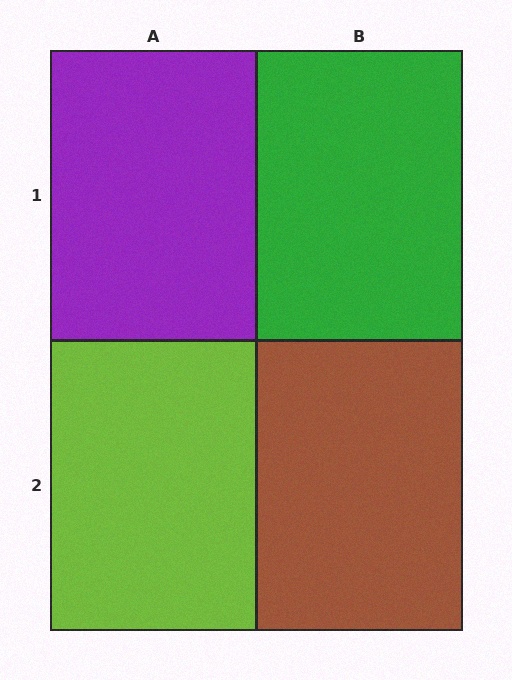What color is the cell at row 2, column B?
Brown.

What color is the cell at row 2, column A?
Lime.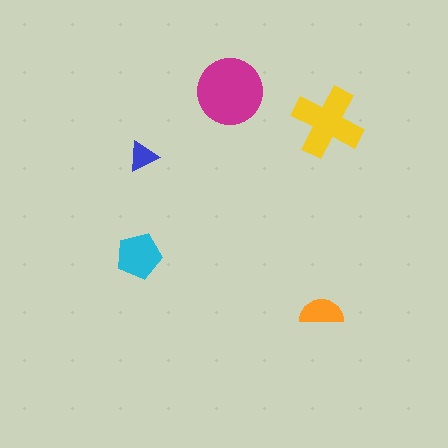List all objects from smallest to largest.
The blue triangle, the orange semicircle, the cyan pentagon, the yellow cross, the magenta circle.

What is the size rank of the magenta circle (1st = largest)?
1st.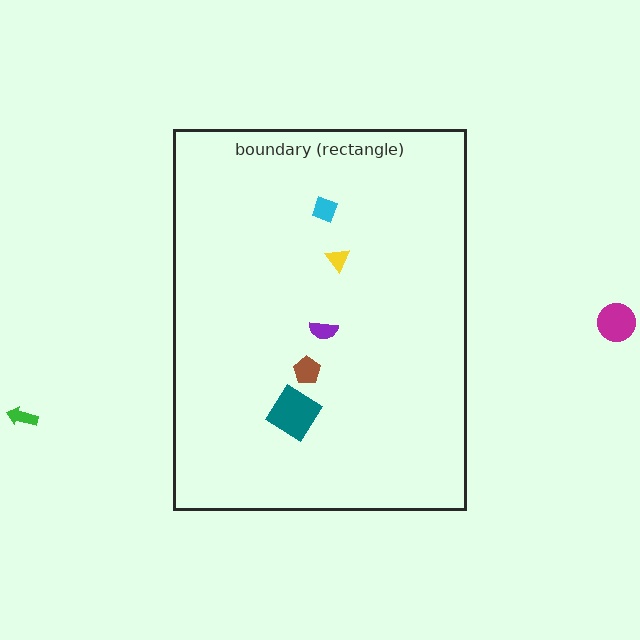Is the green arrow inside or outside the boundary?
Outside.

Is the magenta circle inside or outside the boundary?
Outside.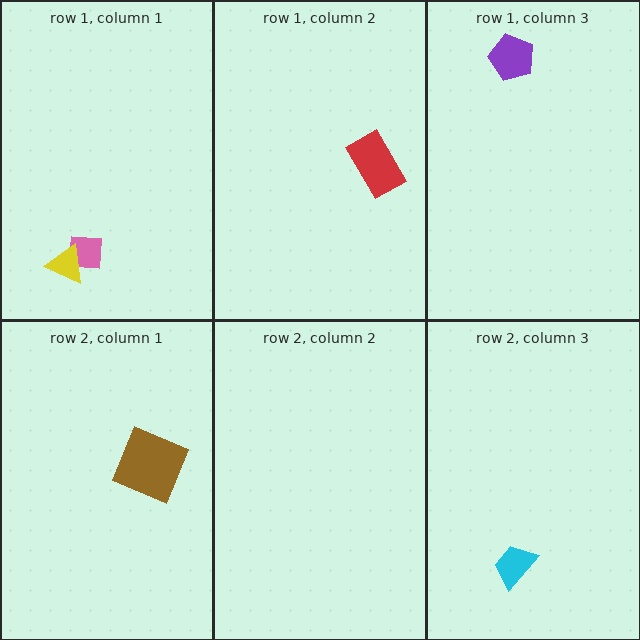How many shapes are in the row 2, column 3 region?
1.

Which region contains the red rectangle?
The row 1, column 2 region.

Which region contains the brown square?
The row 2, column 1 region.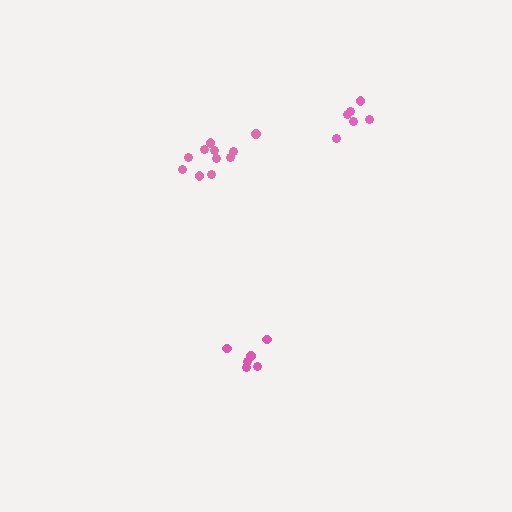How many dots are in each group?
Group 1: 11 dots, Group 2: 6 dots, Group 3: 6 dots (23 total).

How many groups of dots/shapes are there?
There are 3 groups.